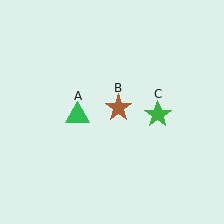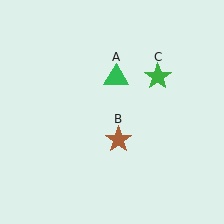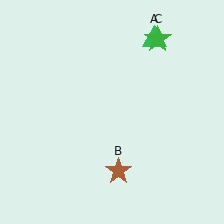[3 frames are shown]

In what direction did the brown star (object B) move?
The brown star (object B) moved down.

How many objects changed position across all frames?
3 objects changed position: green triangle (object A), brown star (object B), green star (object C).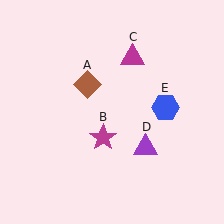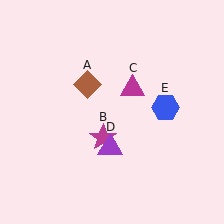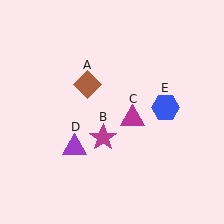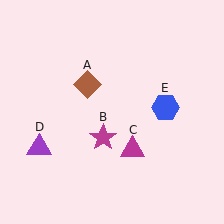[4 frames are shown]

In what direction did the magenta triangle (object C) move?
The magenta triangle (object C) moved down.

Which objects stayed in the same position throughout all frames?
Brown diamond (object A) and magenta star (object B) and blue hexagon (object E) remained stationary.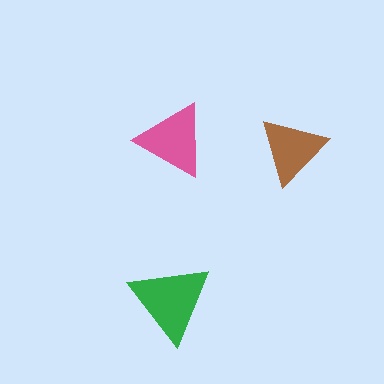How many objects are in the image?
There are 3 objects in the image.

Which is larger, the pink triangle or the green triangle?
The green one.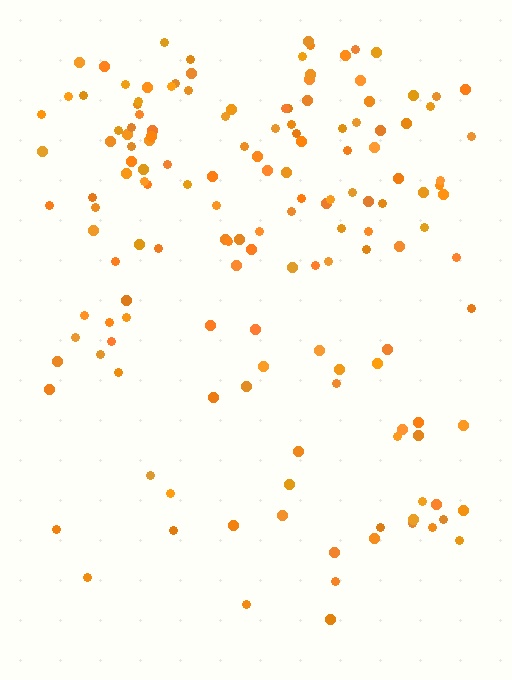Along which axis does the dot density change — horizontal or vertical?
Vertical.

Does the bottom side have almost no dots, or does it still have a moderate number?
Still a moderate number, just noticeably fewer than the top.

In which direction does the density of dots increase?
From bottom to top, with the top side densest.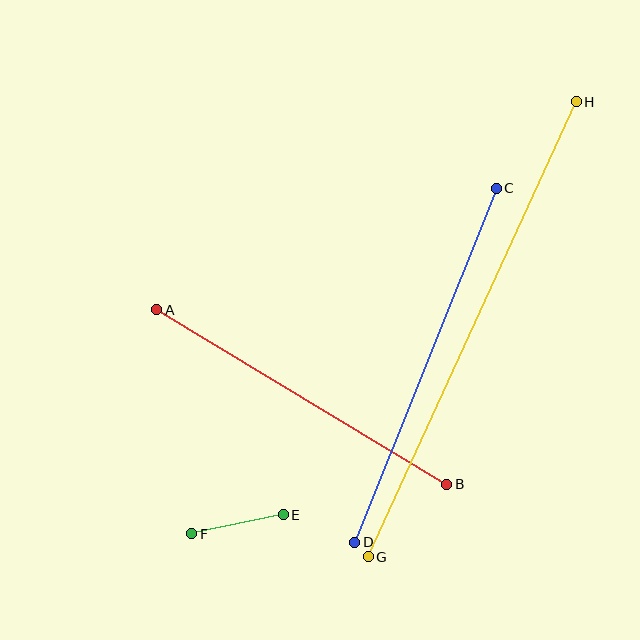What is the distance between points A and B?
The distance is approximately 338 pixels.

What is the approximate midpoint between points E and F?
The midpoint is at approximately (237, 524) pixels.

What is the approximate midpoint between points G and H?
The midpoint is at approximately (472, 329) pixels.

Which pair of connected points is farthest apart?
Points G and H are farthest apart.